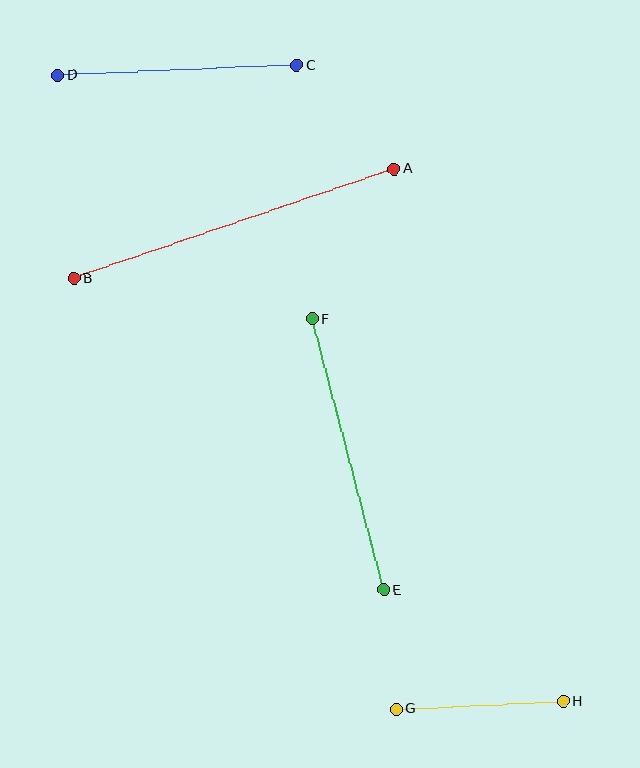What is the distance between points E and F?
The distance is approximately 280 pixels.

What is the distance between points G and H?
The distance is approximately 167 pixels.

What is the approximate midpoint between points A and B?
The midpoint is at approximately (234, 224) pixels.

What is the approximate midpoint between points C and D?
The midpoint is at approximately (177, 70) pixels.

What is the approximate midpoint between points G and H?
The midpoint is at approximately (480, 705) pixels.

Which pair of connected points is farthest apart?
Points A and B are farthest apart.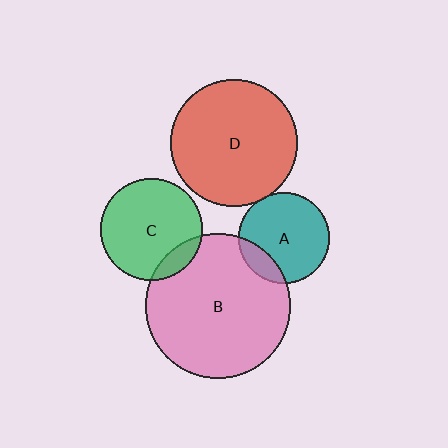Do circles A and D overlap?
Yes.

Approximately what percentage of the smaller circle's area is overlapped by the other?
Approximately 5%.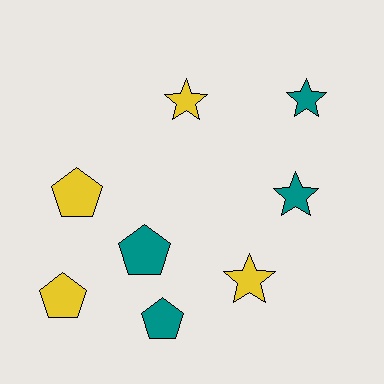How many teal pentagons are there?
There are 2 teal pentagons.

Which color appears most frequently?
Yellow, with 4 objects.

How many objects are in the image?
There are 8 objects.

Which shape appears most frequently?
Star, with 4 objects.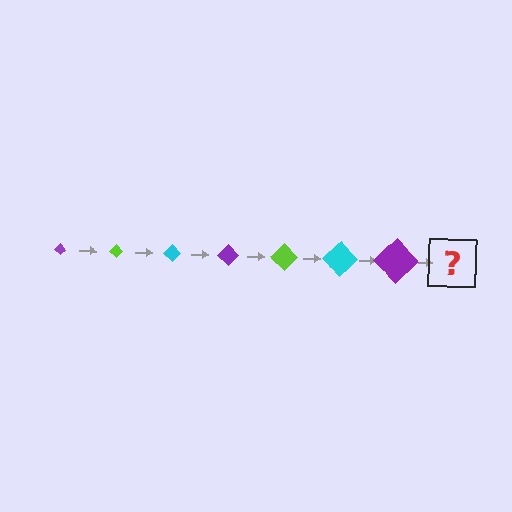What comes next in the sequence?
The next element should be a lime diamond, larger than the previous one.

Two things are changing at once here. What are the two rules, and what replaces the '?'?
The two rules are that the diamond grows larger each step and the color cycles through purple, lime, and cyan. The '?' should be a lime diamond, larger than the previous one.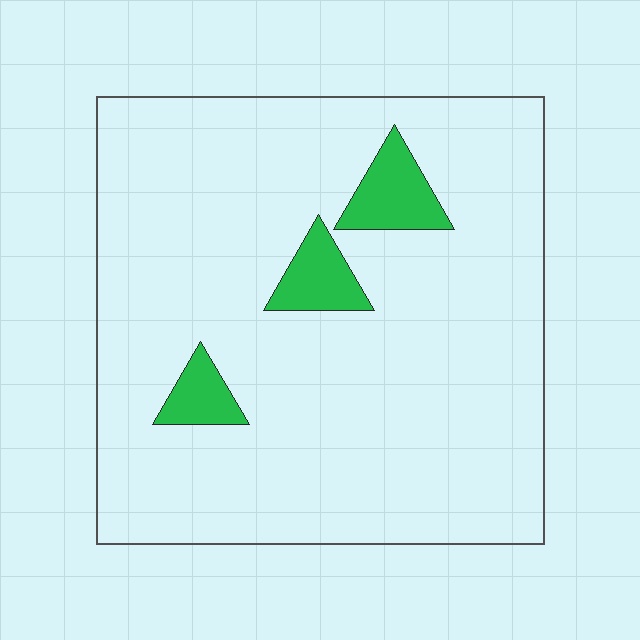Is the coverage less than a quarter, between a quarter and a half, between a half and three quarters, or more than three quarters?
Less than a quarter.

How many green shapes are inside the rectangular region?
3.